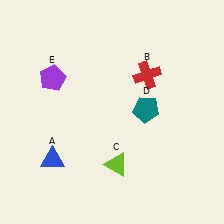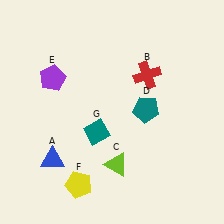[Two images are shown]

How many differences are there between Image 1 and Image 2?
There are 2 differences between the two images.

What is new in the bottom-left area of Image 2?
A yellow pentagon (F) was added in the bottom-left area of Image 2.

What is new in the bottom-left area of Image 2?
A teal diamond (G) was added in the bottom-left area of Image 2.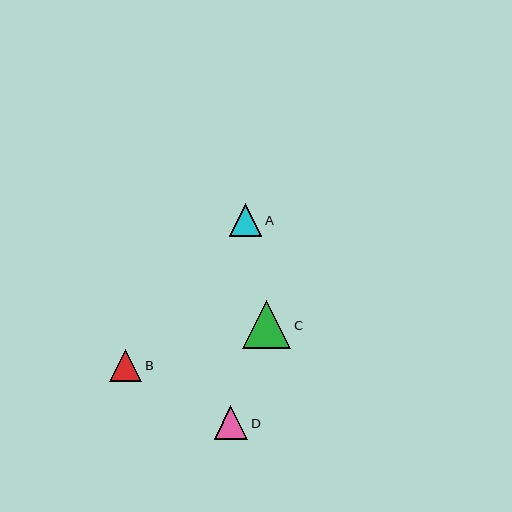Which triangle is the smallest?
Triangle B is the smallest with a size of approximately 32 pixels.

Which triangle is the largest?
Triangle C is the largest with a size of approximately 48 pixels.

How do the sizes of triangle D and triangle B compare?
Triangle D and triangle B are approximately the same size.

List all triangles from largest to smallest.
From largest to smallest: C, D, A, B.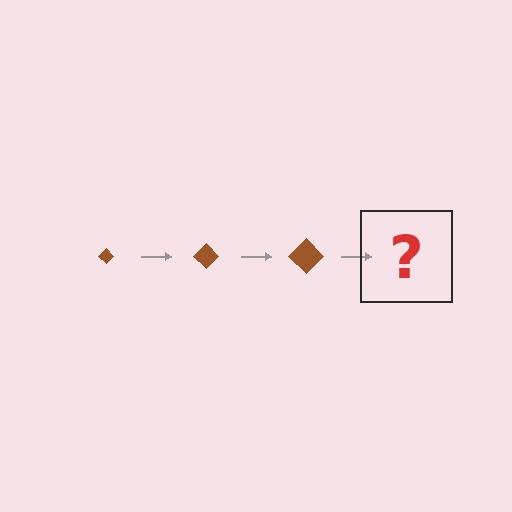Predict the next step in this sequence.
The next step is a brown diamond, larger than the previous one.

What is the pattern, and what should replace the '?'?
The pattern is that the diamond gets progressively larger each step. The '?' should be a brown diamond, larger than the previous one.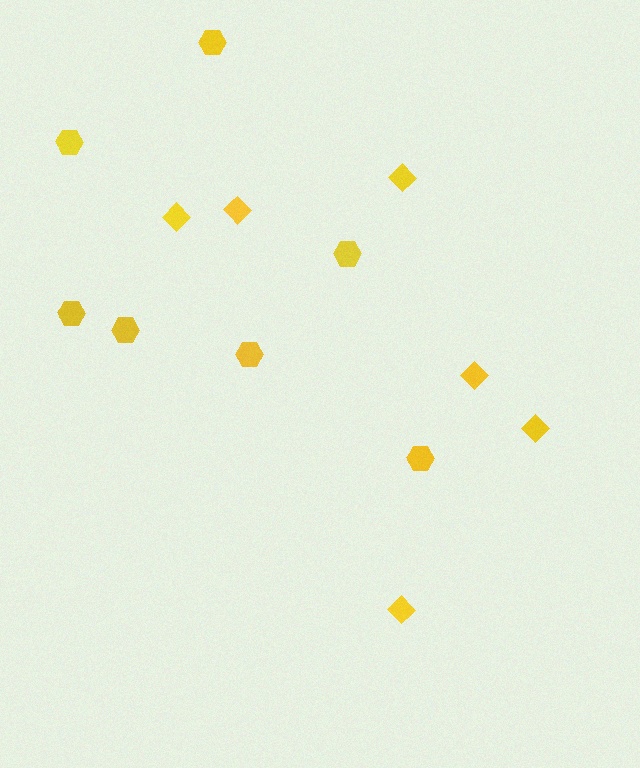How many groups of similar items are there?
There are 2 groups: one group of hexagons (7) and one group of diamonds (6).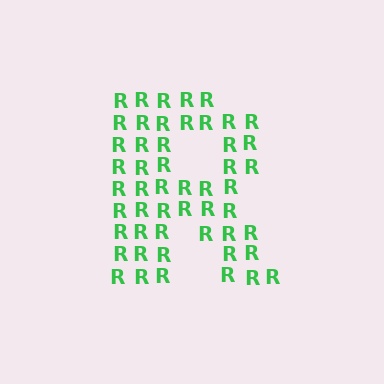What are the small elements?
The small elements are letter R's.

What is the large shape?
The large shape is the letter R.